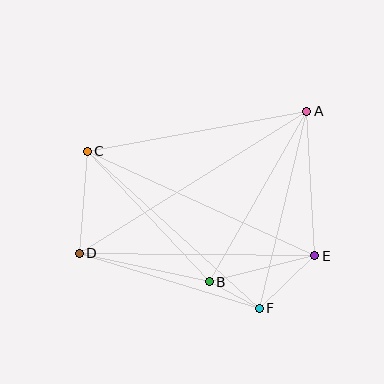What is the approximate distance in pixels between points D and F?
The distance between D and F is approximately 189 pixels.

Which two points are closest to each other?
Points B and F are closest to each other.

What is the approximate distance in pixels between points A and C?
The distance between A and C is approximately 223 pixels.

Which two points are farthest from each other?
Points A and D are farthest from each other.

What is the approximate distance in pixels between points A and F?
The distance between A and F is approximately 202 pixels.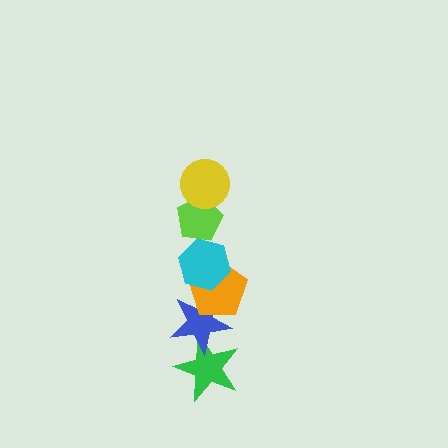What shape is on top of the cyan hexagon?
The lime pentagon is on top of the cyan hexagon.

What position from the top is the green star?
The green star is 6th from the top.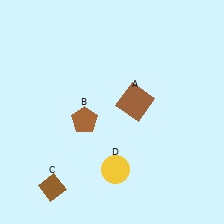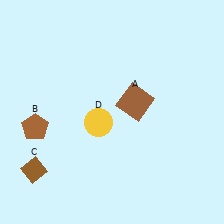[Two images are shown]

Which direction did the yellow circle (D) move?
The yellow circle (D) moved up.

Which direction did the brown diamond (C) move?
The brown diamond (C) moved left.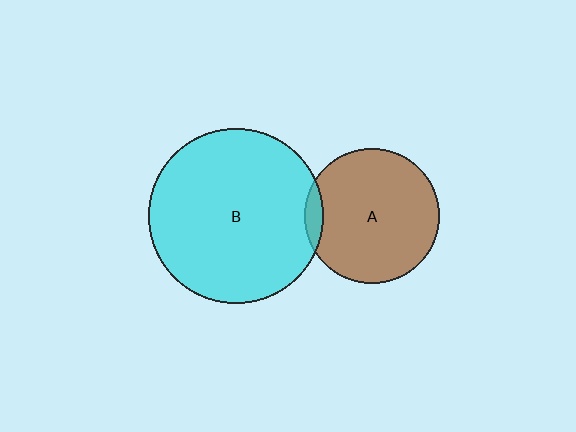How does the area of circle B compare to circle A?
Approximately 1.7 times.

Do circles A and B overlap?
Yes.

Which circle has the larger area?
Circle B (cyan).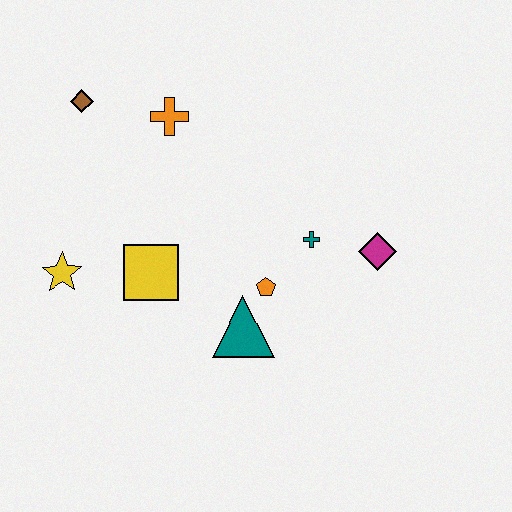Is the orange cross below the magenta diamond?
No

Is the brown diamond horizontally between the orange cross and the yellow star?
Yes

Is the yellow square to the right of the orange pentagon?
No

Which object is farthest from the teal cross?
The brown diamond is farthest from the teal cross.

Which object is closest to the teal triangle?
The orange pentagon is closest to the teal triangle.